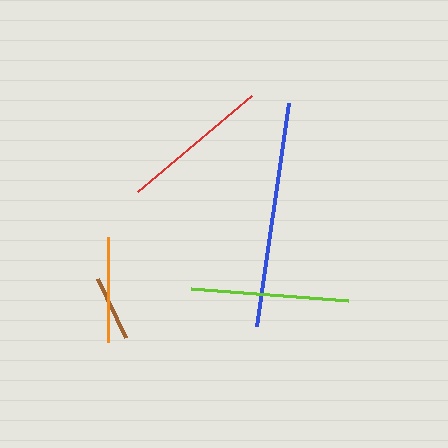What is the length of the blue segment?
The blue segment is approximately 225 pixels long.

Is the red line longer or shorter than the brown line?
The red line is longer than the brown line.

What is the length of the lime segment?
The lime segment is approximately 157 pixels long.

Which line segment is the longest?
The blue line is the longest at approximately 225 pixels.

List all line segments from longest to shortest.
From longest to shortest: blue, lime, red, orange, brown.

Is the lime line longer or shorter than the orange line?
The lime line is longer than the orange line.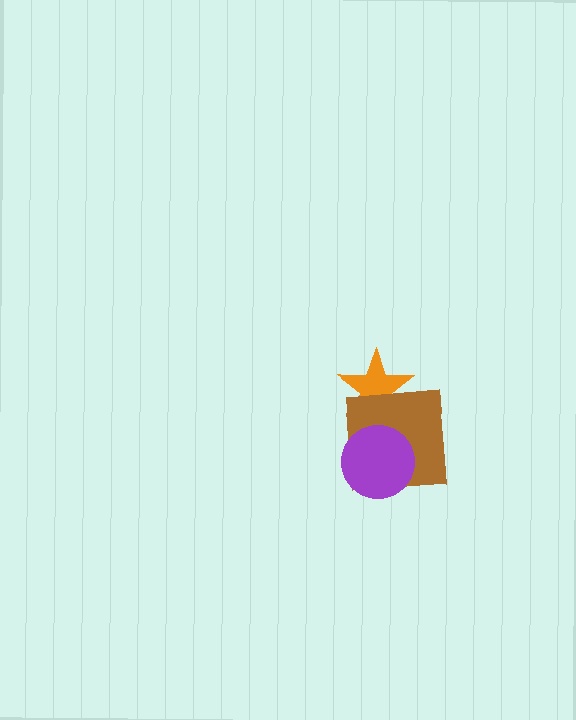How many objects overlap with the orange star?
1 object overlaps with the orange star.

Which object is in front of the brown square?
The purple circle is in front of the brown square.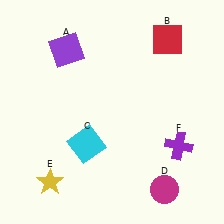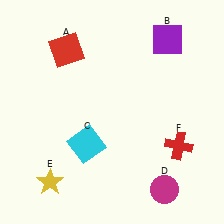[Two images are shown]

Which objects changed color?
A changed from purple to red. B changed from red to purple. F changed from purple to red.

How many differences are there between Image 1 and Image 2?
There are 3 differences between the two images.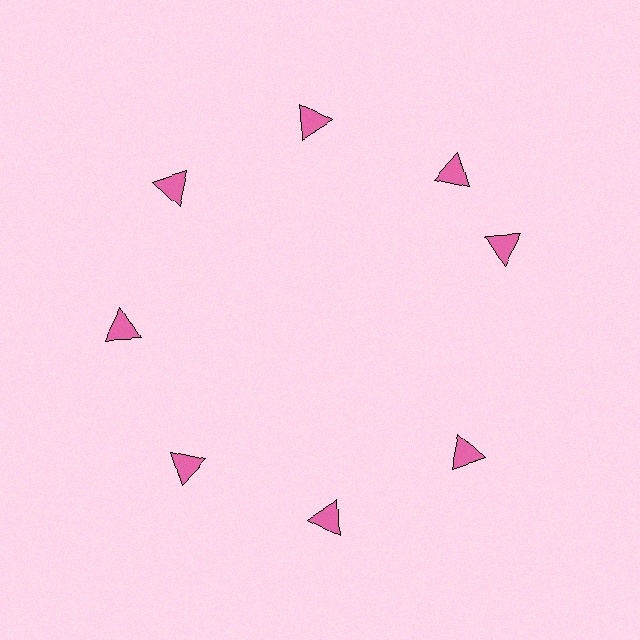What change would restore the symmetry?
The symmetry would be restored by rotating it back into even spacing with its neighbors so that all 8 triangles sit at equal angles and equal distance from the center.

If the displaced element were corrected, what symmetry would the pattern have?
It would have 8-fold rotational symmetry — the pattern would map onto itself every 45 degrees.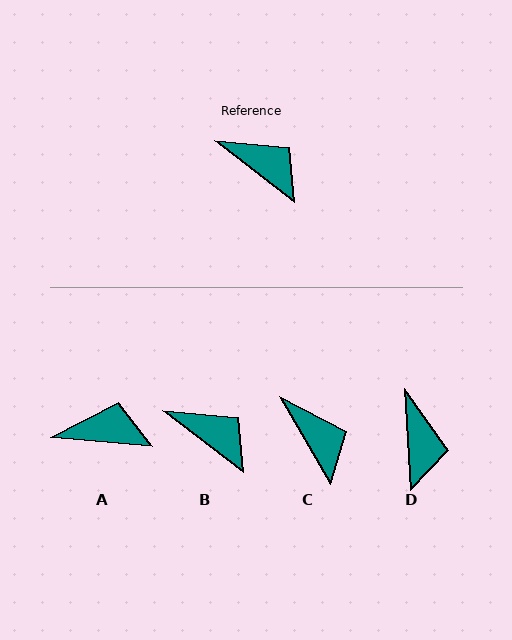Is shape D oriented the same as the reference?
No, it is off by about 49 degrees.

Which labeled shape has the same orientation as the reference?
B.